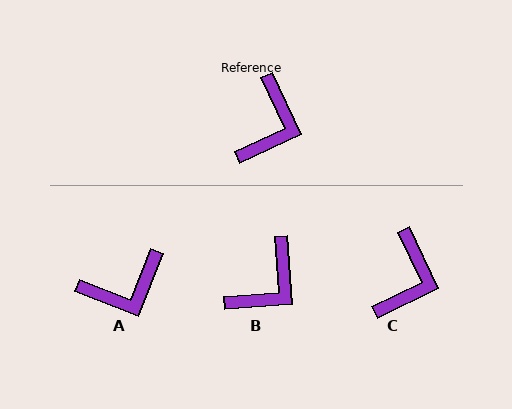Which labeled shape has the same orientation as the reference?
C.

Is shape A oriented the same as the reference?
No, it is off by about 47 degrees.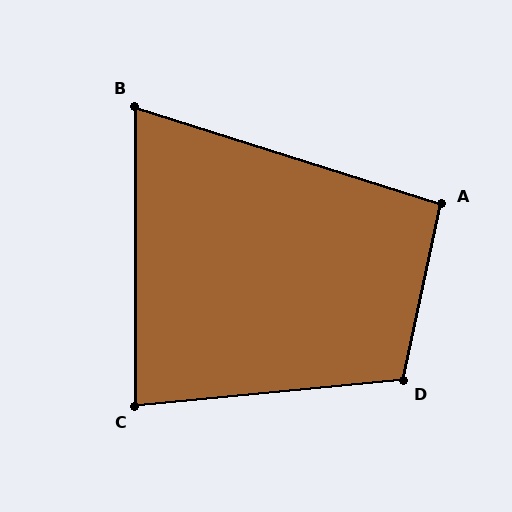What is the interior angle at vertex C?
Approximately 85 degrees (acute).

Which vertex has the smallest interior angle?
B, at approximately 72 degrees.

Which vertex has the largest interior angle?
D, at approximately 108 degrees.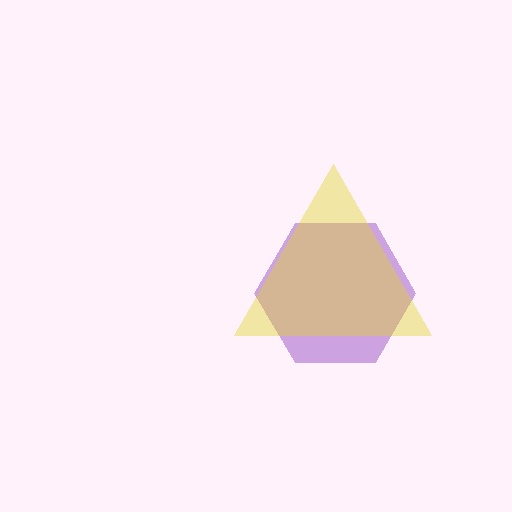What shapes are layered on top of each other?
The layered shapes are: a purple hexagon, a yellow triangle.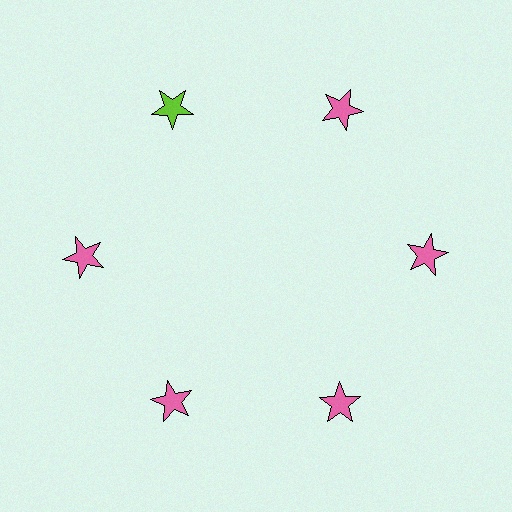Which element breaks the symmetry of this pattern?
The lime star at roughly the 11 o'clock position breaks the symmetry. All other shapes are pink stars.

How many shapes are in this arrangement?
There are 6 shapes arranged in a ring pattern.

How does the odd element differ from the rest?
It has a different color: lime instead of pink.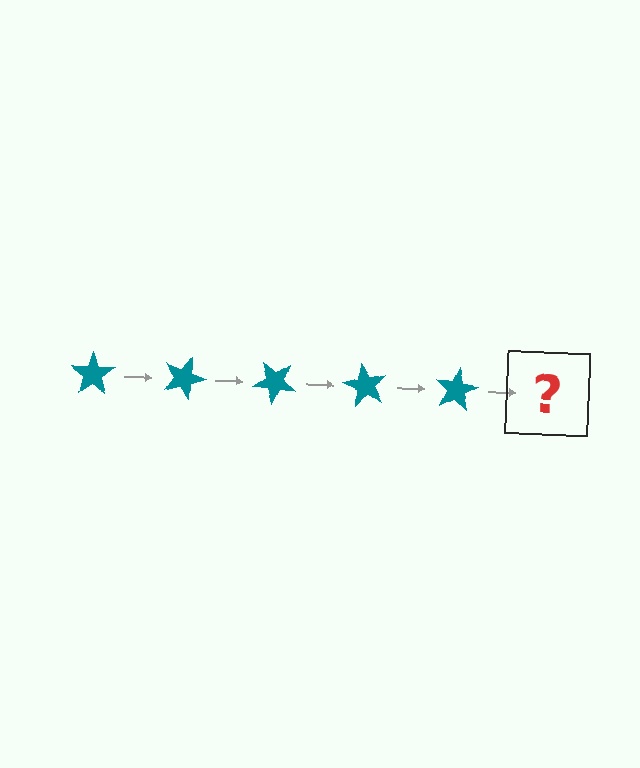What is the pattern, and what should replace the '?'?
The pattern is that the star rotates 20 degrees each step. The '?' should be a teal star rotated 100 degrees.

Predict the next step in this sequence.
The next step is a teal star rotated 100 degrees.